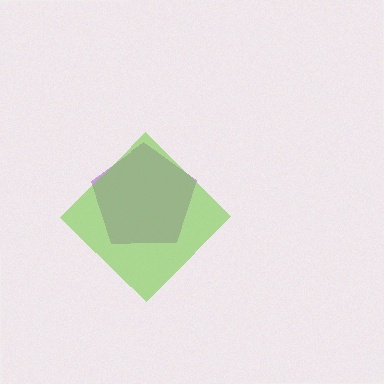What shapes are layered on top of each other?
The layered shapes are: a purple pentagon, a lime diamond.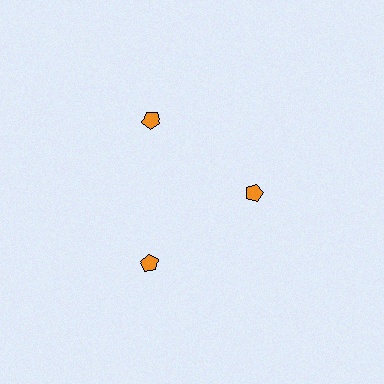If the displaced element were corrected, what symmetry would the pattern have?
It would have 3-fold rotational symmetry — the pattern would map onto itself every 120 degrees.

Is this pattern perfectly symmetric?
No. The 3 orange pentagons are arranged in a ring, but one element near the 3 o'clock position is pulled inward toward the center, breaking the 3-fold rotational symmetry.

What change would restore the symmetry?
The symmetry would be restored by moving it outward, back onto the ring so that all 3 pentagons sit at equal angles and equal distance from the center.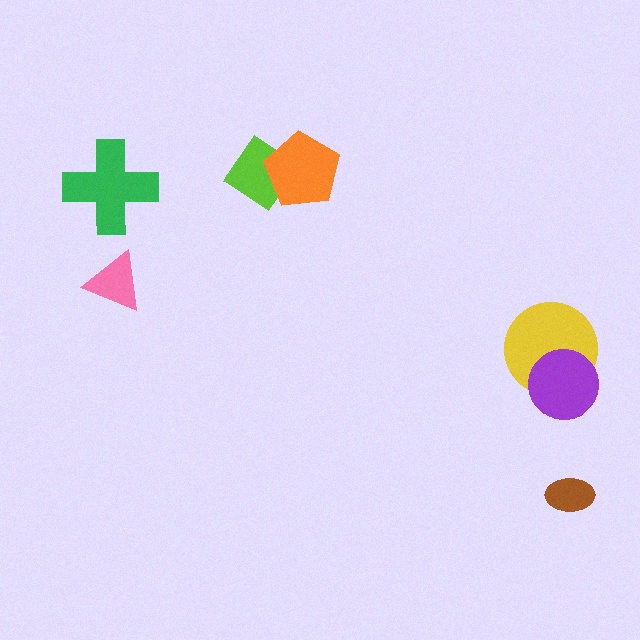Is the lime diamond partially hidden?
Yes, it is partially covered by another shape.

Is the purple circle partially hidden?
No, no other shape covers it.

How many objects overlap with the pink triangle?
0 objects overlap with the pink triangle.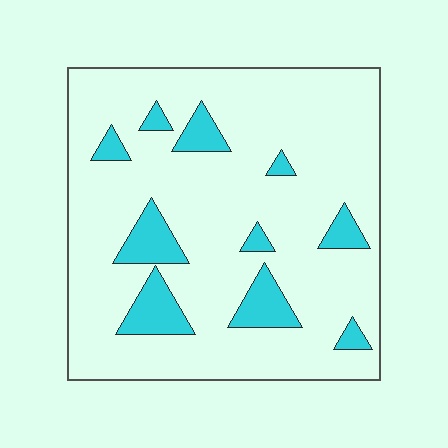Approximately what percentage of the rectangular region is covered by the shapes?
Approximately 15%.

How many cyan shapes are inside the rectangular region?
10.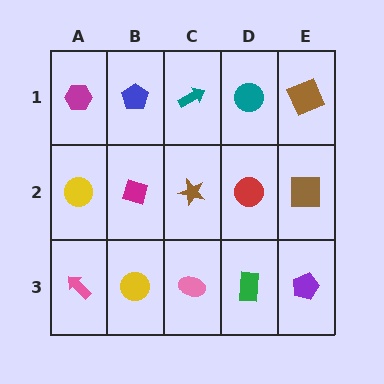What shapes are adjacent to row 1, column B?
A magenta diamond (row 2, column B), a magenta hexagon (row 1, column A), a teal arrow (row 1, column C).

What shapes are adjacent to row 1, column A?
A yellow circle (row 2, column A), a blue pentagon (row 1, column B).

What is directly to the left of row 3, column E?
A green rectangle.